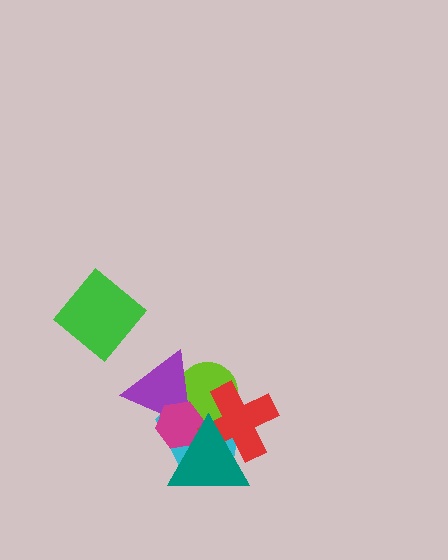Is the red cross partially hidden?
Yes, it is partially covered by another shape.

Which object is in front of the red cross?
The teal triangle is in front of the red cross.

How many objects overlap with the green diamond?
0 objects overlap with the green diamond.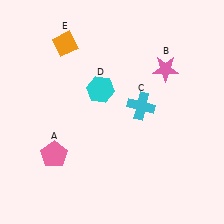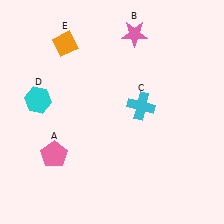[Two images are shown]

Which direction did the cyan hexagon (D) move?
The cyan hexagon (D) moved left.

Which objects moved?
The objects that moved are: the pink star (B), the cyan hexagon (D).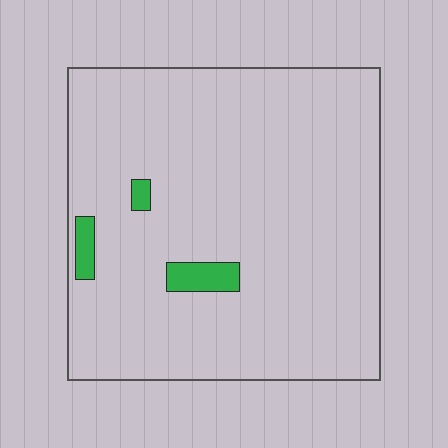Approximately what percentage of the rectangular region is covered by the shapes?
Approximately 5%.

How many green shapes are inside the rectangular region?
3.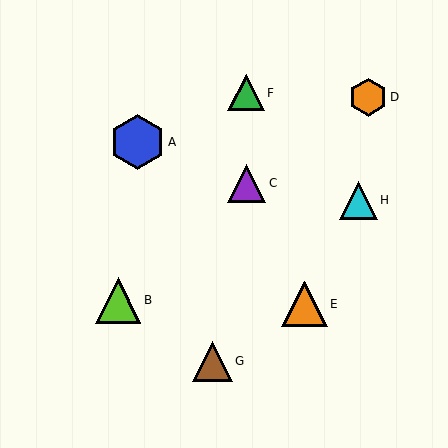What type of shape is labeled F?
Shape F is a green triangle.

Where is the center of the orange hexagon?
The center of the orange hexagon is at (368, 97).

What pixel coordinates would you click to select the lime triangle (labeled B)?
Click at (118, 300) to select the lime triangle B.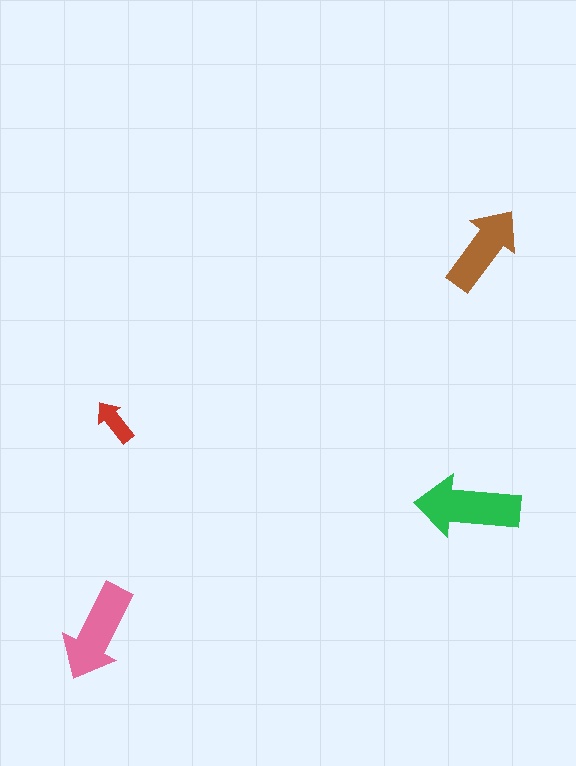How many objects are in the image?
There are 4 objects in the image.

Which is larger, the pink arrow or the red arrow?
The pink one.